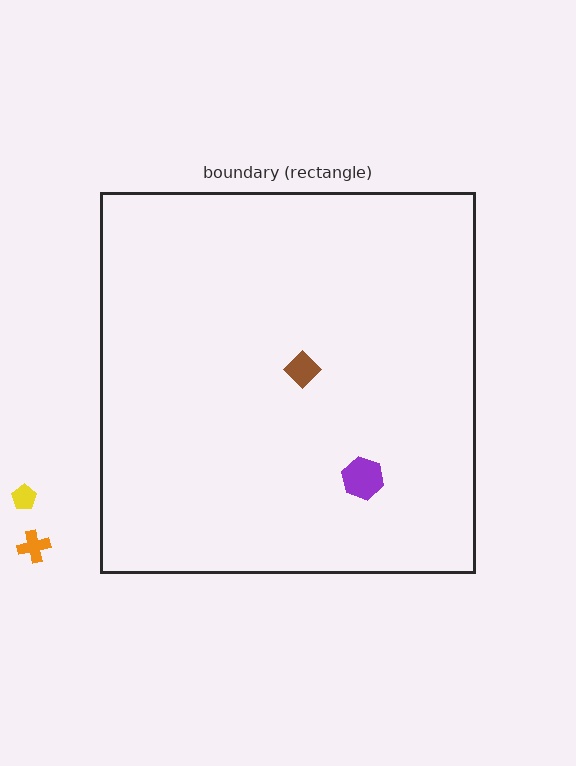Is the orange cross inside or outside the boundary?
Outside.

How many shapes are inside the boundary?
2 inside, 2 outside.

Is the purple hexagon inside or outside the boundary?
Inside.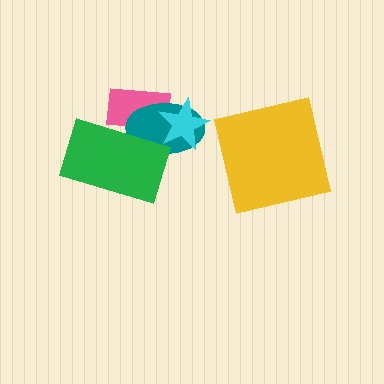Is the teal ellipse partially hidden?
Yes, it is partially covered by another shape.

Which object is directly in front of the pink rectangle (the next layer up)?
The teal ellipse is directly in front of the pink rectangle.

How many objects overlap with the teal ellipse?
3 objects overlap with the teal ellipse.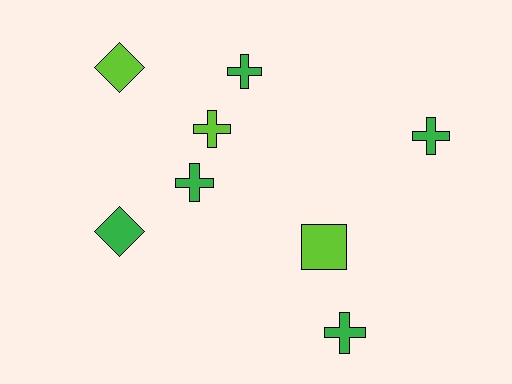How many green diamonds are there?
There is 1 green diamond.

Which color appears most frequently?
Green, with 5 objects.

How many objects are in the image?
There are 8 objects.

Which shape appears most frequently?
Cross, with 5 objects.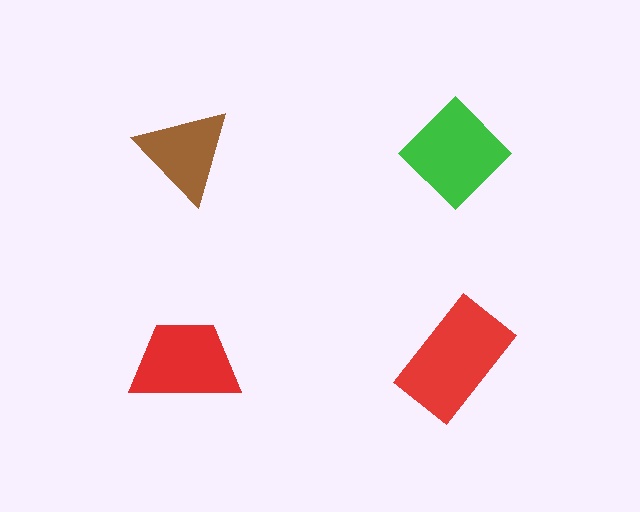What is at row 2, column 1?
A red trapezoid.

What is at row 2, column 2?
A red rectangle.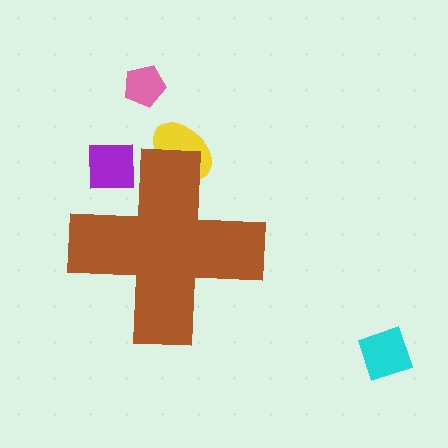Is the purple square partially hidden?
Yes, the purple square is partially hidden behind the brown cross.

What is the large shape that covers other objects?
A brown cross.